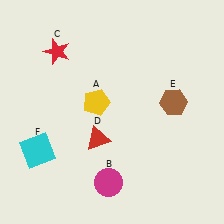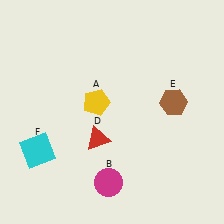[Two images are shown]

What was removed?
The red star (C) was removed in Image 2.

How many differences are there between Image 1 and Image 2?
There is 1 difference between the two images.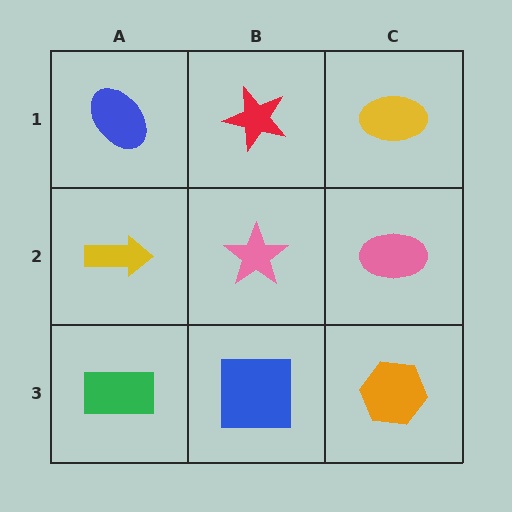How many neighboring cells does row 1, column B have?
3.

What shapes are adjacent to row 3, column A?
A yellow arrow (row 2, column A), a blue square (row 3, column B).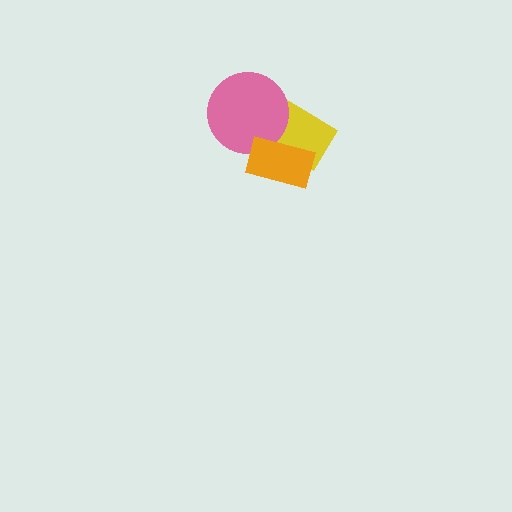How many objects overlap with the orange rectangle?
2 objects overlap with the orange rectangle.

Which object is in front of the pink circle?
The orange rectangle is in front of the pink circle.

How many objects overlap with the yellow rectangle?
2 objects overlap with the yellow rectangle.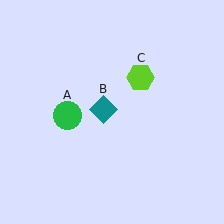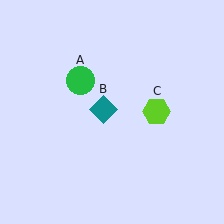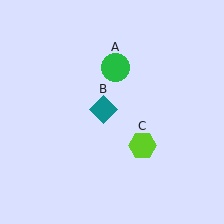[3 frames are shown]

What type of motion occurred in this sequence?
The green circle (object A), lime hexagon (object C) rotated clockwise around the center of the scene.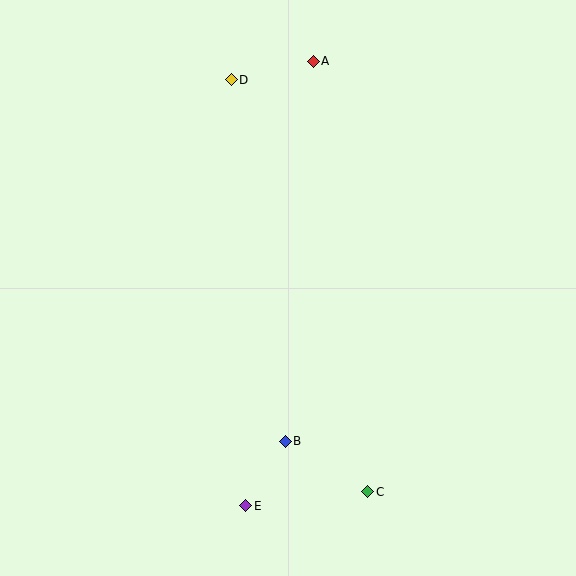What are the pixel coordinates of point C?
Point C is at (368, 492).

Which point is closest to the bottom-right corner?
Point C is closest to the bottom-right corner.